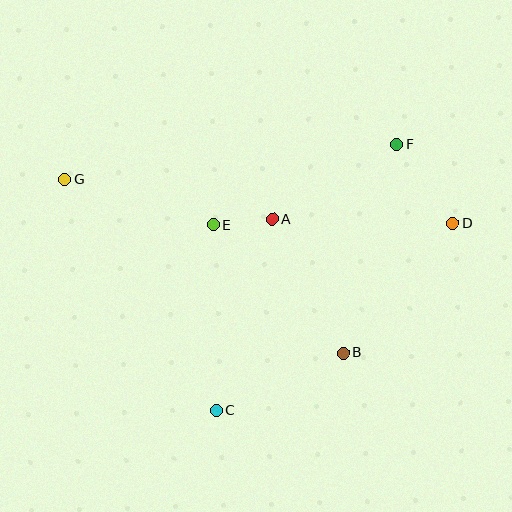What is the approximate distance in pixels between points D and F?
The distance between D and F is approximately 97 pixels.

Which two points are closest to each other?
Points A and E are closest to each other.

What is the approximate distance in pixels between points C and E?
The distance between C and E is approximately 185 pixels.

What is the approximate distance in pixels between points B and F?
The distance between B and F is approximately 216 pixels.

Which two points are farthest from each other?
Points D and G are farthest from each other.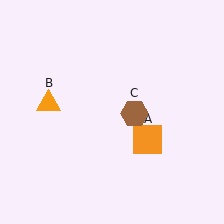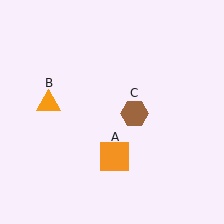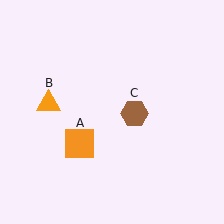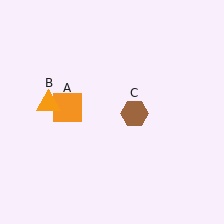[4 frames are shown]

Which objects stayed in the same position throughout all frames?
Orange triangle (object B) and brown hexagon (object C) remained stationary.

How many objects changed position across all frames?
1 object changed position: orange square (object A).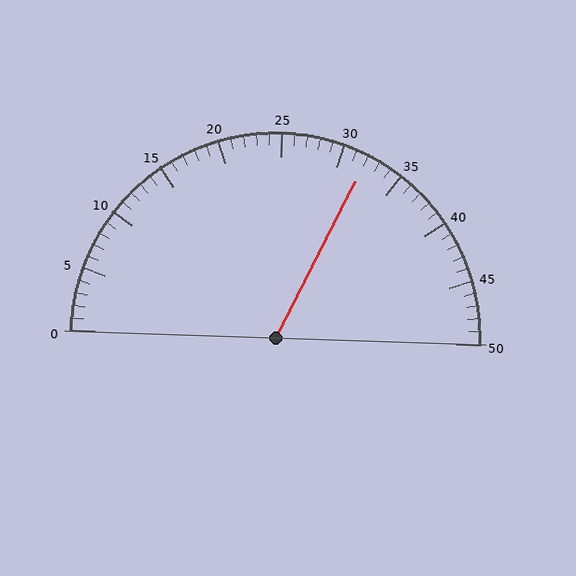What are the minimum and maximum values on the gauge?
The gauge ranges from 0 to 50.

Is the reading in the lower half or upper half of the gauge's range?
The reading is in the upper half of the range (0 to 50).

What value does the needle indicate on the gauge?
The needle indicates approximately 32.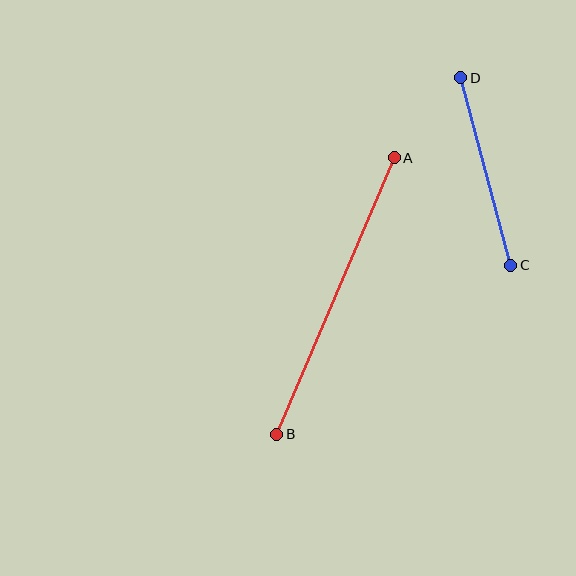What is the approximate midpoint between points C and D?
The midpoint is at approximately (486, 172) pixels.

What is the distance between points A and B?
The distance is approximately 301 pixels.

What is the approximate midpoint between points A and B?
The midpoint is at approximately (335, 296) pixels.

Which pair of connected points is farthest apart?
Points A and B are farthest apart.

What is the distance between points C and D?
The distance is approximately 194 pixels.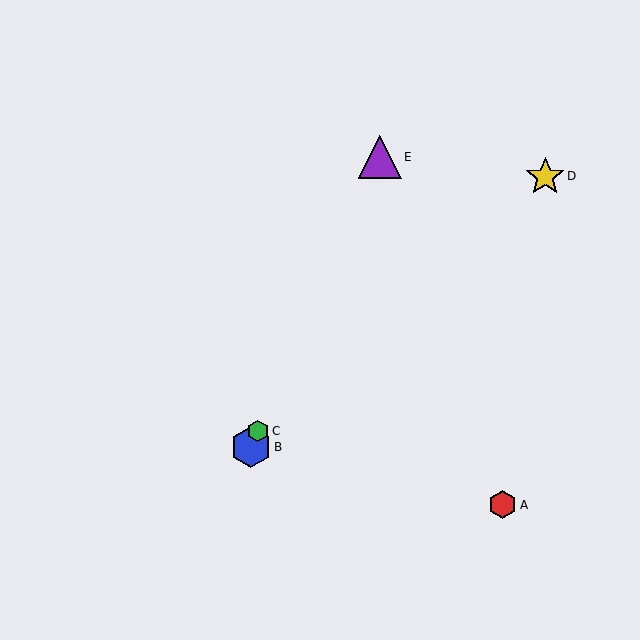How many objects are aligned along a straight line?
3 objects (B, C, E) are aligned along a straight line.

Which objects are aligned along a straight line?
Objects B, C, E are aligned along a straight line.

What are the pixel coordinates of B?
Object B is at (251, 447).